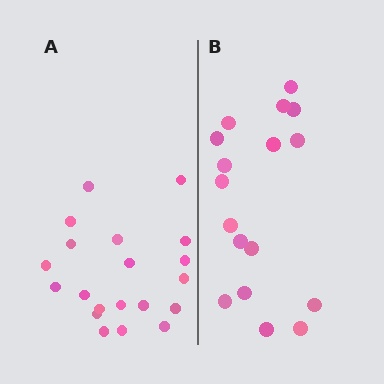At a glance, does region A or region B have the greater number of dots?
Region A (the left region) has more dots.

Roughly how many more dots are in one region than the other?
Region A has just a few more — roughly 2 or 3 more dots than region B.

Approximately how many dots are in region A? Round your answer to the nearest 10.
About 20 dots.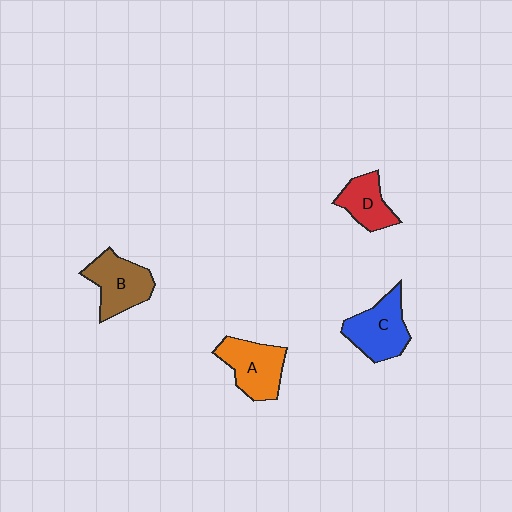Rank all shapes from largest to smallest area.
From largest to smallest: C (blue), A (orange), B (brown), D (red).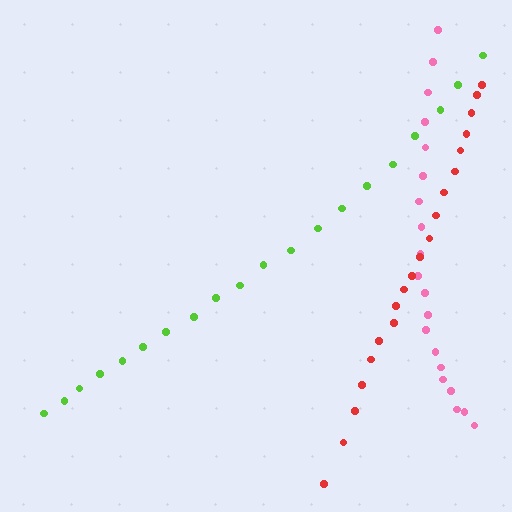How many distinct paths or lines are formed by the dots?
There are 3 distinct paths.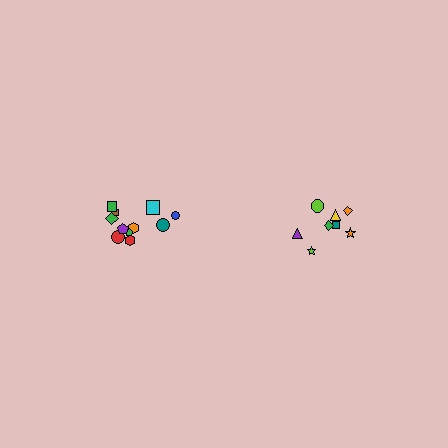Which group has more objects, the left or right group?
The left group.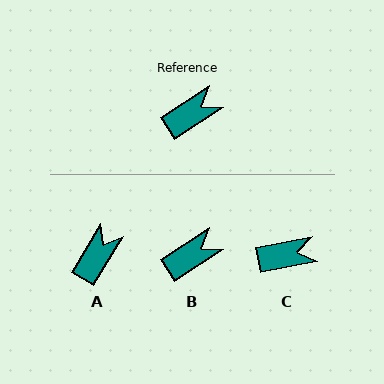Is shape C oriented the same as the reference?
No, it is off by about 22 degrees.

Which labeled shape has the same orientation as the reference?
B.